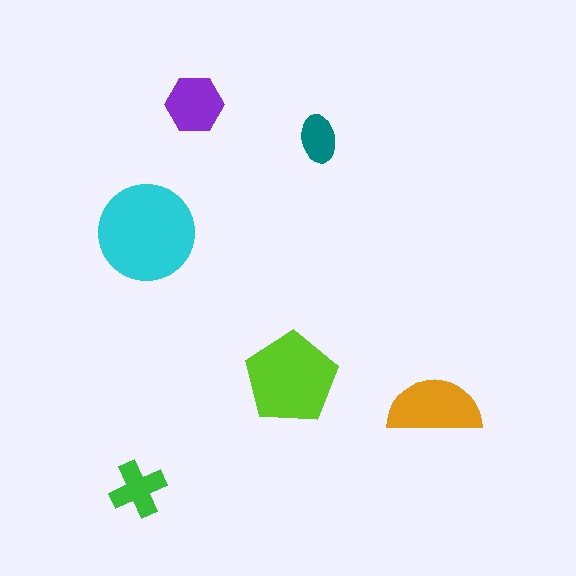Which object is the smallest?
The teal ellipse.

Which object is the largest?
The cyan circle.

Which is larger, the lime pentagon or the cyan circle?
The cyan circle.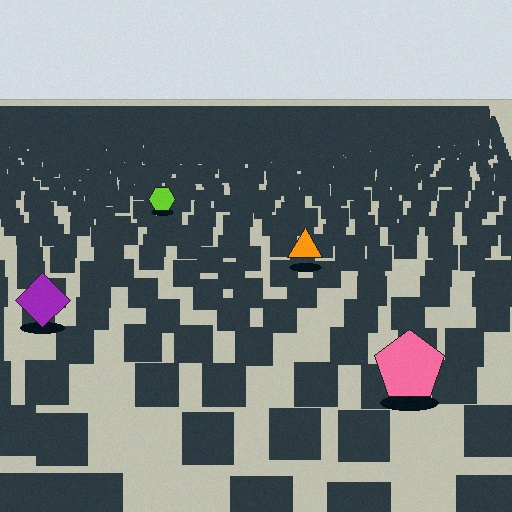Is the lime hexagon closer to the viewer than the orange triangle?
No. The orange triangle is closer — you can tell from the texture gradient: the ground texture is coarser near it.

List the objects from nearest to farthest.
From nearest to farthest: the pink pentagon, the purple diamond, the orange triangle, the lime hexagon.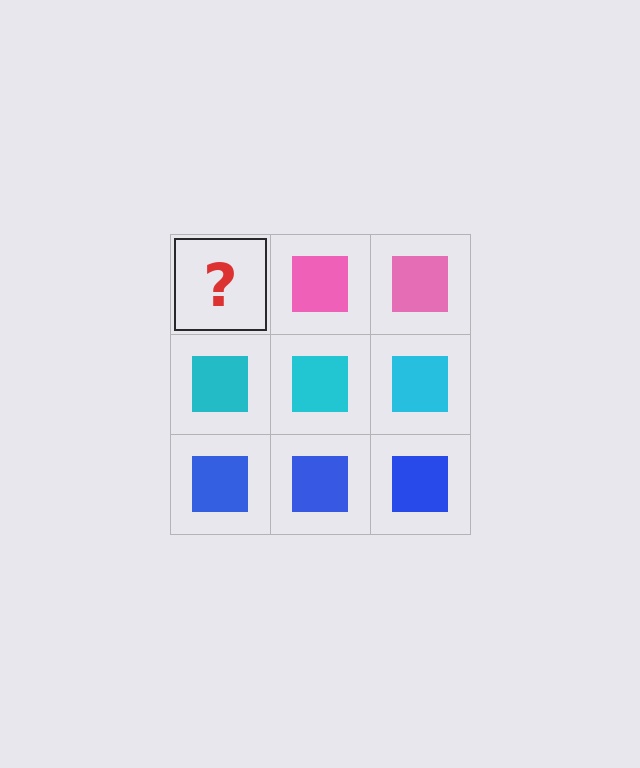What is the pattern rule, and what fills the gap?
The rule is that each row has a consistent color. The gap should be filled with a pink square.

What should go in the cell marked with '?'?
The missing cell should contain a pink square.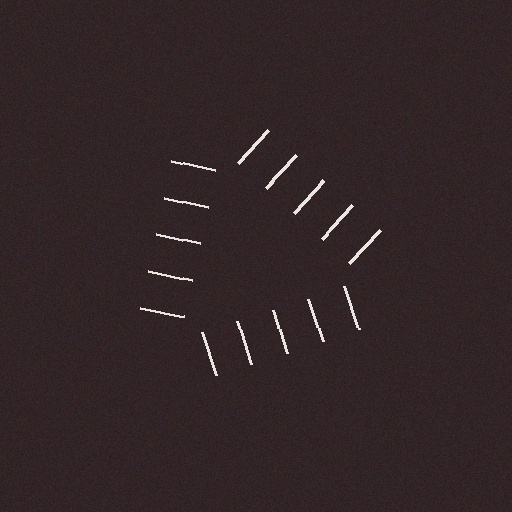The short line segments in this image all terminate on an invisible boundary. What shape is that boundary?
An illusory triangle — the line segments terminate on its edges but no continuous stroke is drawn.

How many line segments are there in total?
15 — 5 along each of the 3 edges.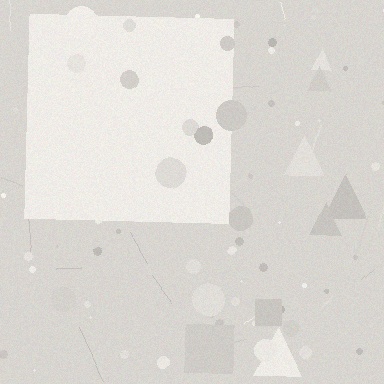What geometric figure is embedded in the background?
A square is embedded in the background.